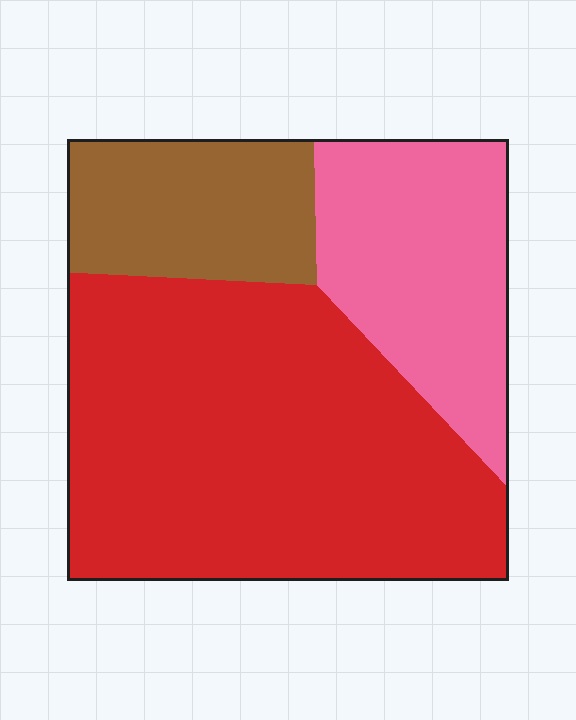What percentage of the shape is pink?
Pink covers around 25% of the shape.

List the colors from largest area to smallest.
From largest to smallest: red, pink, brown.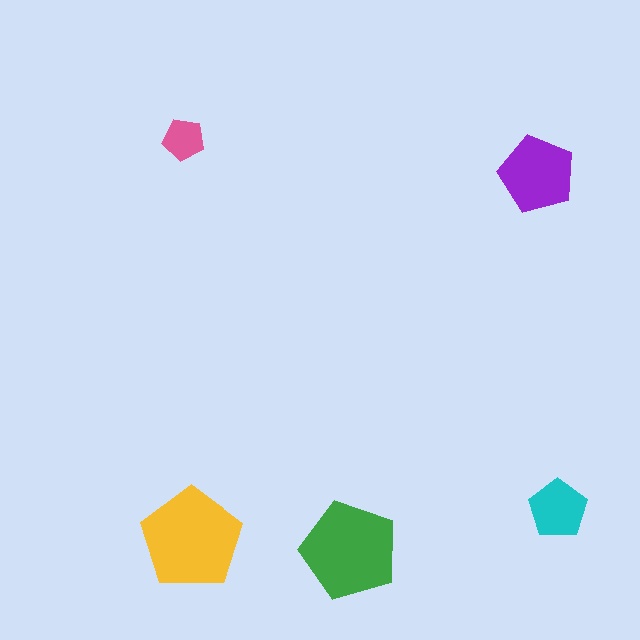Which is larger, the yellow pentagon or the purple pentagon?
The yellow one.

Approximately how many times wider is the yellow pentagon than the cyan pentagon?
About 1.5 times wider.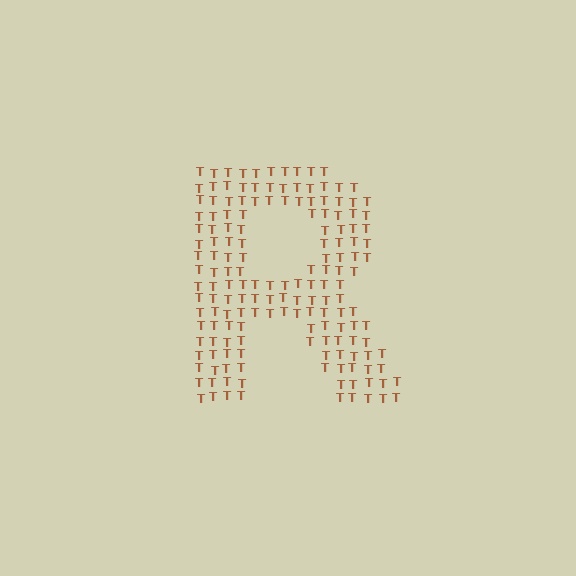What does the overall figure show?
The overall figure shows the letter R.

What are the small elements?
The small elements are letter T's.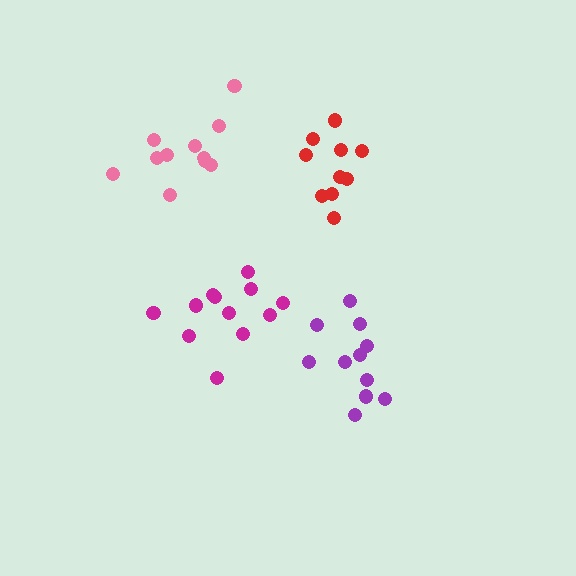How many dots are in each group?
Group 1: 11 dots, Group 2: 10 dots, Group 3: 11 dots, Group 4: 12 dots (44 total).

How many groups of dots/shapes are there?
There are 4 groups.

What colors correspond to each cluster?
The clusters are colored: purple, red, pink, magenta.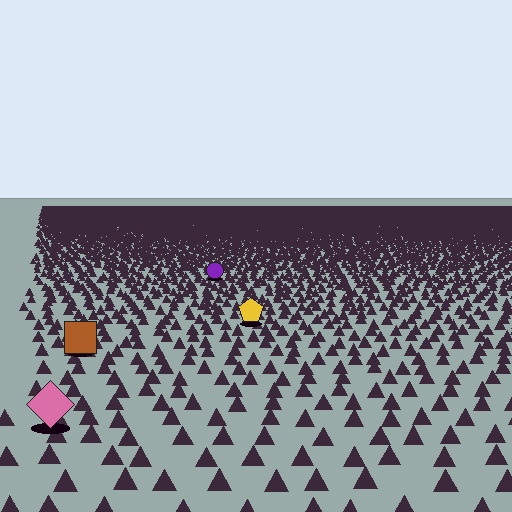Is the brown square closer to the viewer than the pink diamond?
No. The pink diamond is closer — you can tell from the texture gradient: the ground texture is coarser near it.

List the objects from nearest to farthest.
From nearest to farthest: the pink diamond, the brown square, the yellow pentagon, the purple circle.